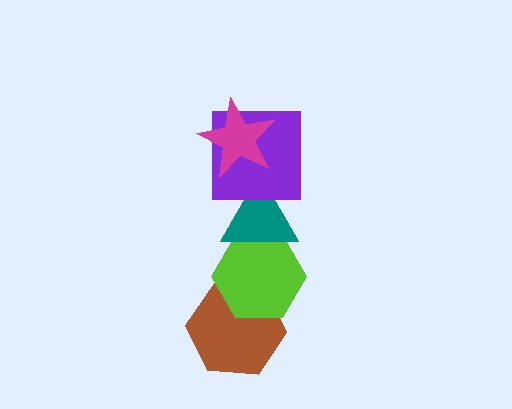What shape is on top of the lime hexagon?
The teal triangle is on top of the lime hexagon.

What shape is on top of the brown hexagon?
The lime hexagon is on top of the brown hexagon.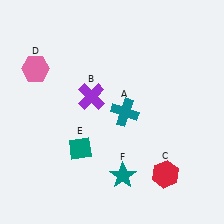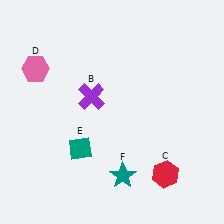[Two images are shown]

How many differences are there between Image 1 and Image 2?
There is 1 difference between the two images.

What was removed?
The teal cross (A) was removed in Image 2.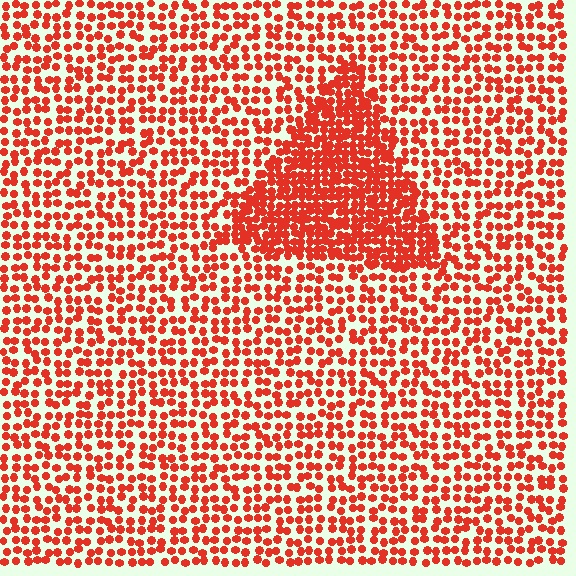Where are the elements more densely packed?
The elements are more densely packed inside the triangle boundary.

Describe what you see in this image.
The image contains small red elements arranged at two different densities. A triangle-shaped region is visible where the elements are more densely packed than the surrounding area.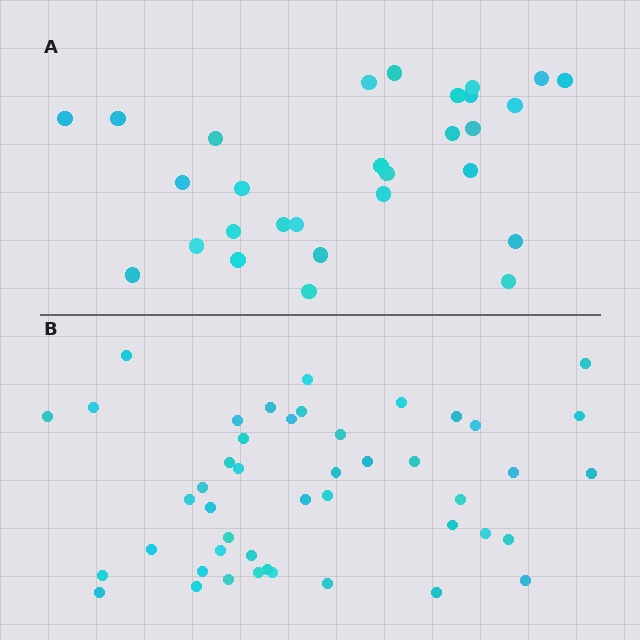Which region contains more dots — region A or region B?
Region B (the bottom region) has more dots.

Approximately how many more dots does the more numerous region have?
Region B has approximately 15 more dots than region A.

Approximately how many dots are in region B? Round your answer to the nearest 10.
About 50 dots. (The exact count is 46, which rounds to 50.)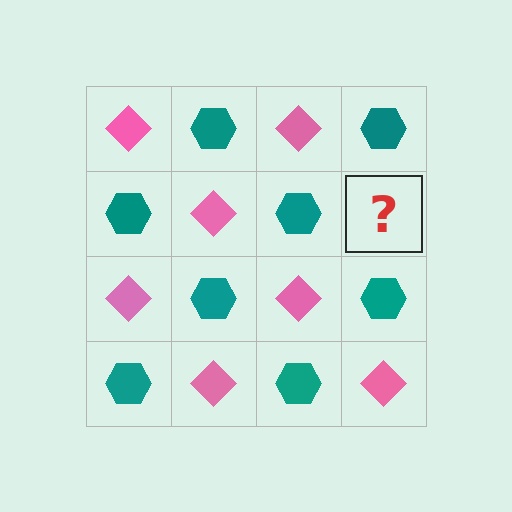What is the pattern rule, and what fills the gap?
The rule is that it alternates pink diamond and teal hexagon in a checkerboard pattern. The gap should be filled with a pink diamond.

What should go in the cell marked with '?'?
The missing cell should contain a pink diamond.